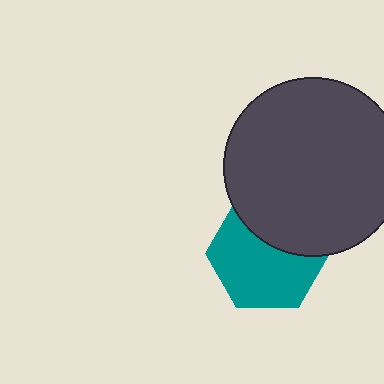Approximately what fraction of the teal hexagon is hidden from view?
Roughly 36% of the teal hexagon is hidden behind the dark gray circle.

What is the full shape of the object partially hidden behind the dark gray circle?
The partially hidden object is a teal hexagon.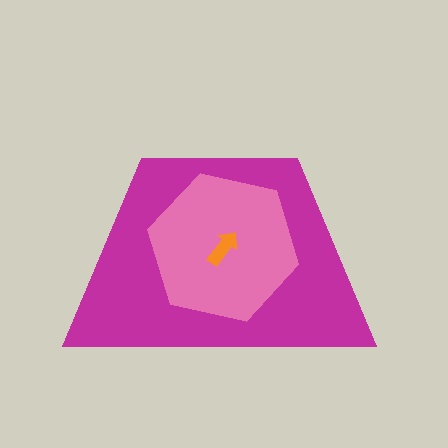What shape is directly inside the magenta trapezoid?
The pink hexagon.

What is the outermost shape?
The magenta trapezoid.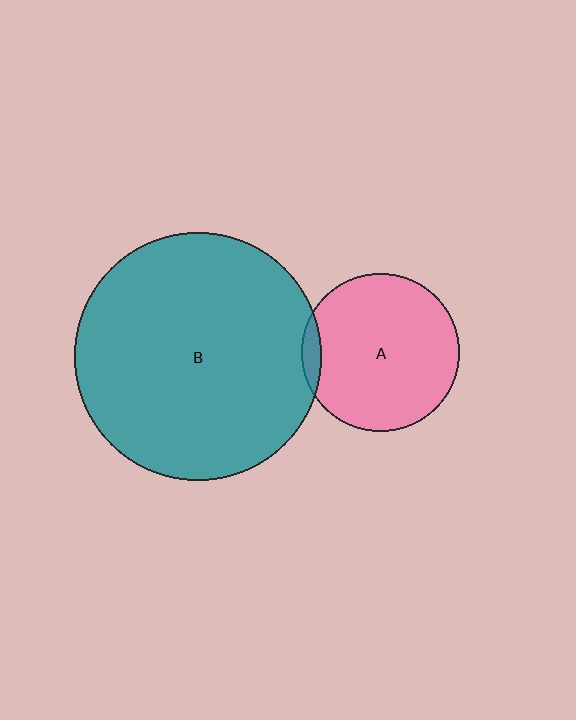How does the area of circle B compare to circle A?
Approximately 2.5 times.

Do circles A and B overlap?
Yes.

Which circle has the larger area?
Circle B (teal).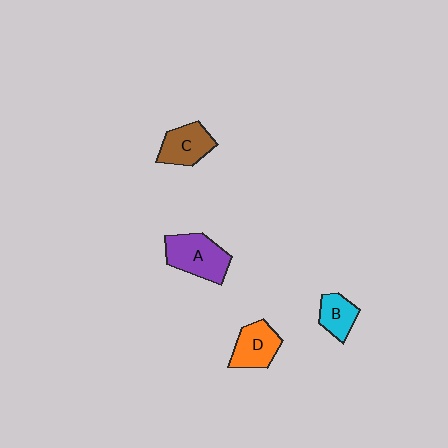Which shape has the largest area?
Shape A (purple).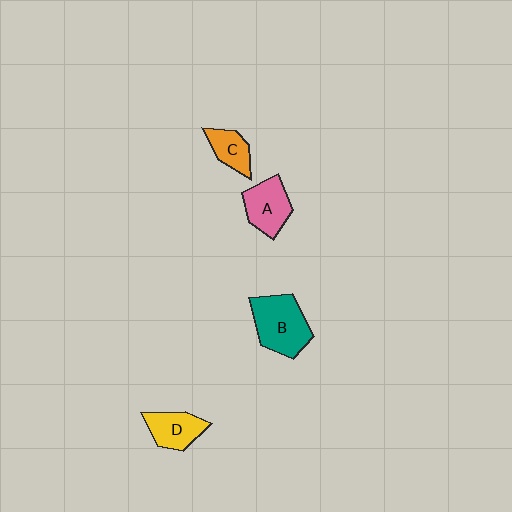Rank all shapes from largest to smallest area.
From largest to smallest: B (teal), A (pink), D (yellow), C (orange).